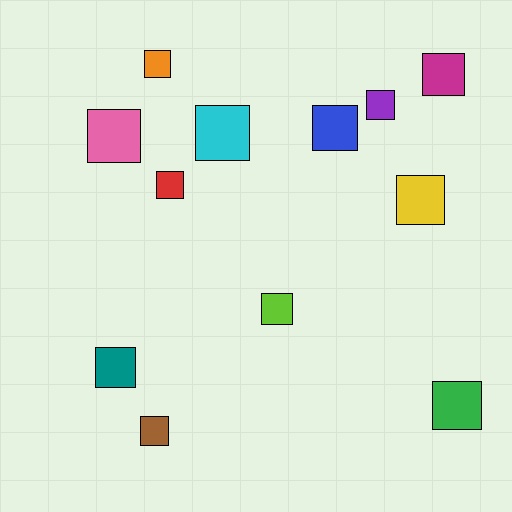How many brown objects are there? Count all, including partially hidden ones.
There is 1 brown object.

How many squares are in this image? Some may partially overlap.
There are 12 squares.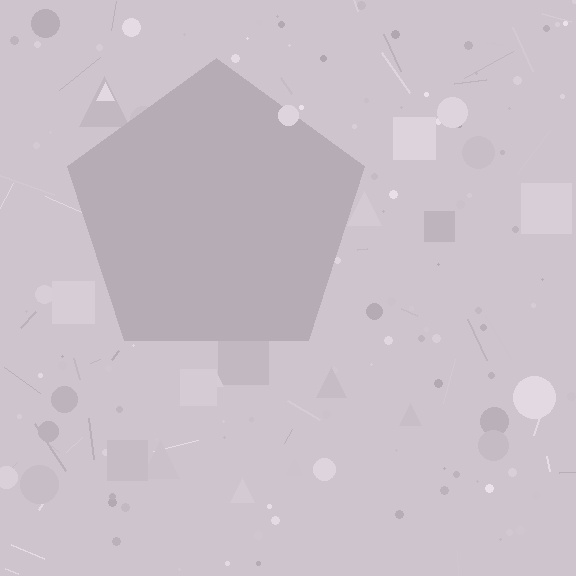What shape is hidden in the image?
A pentagon is hidden in the image.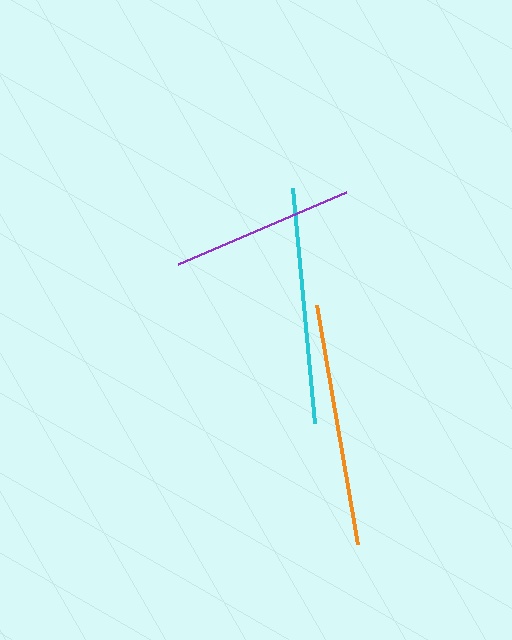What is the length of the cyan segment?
The cyan segment is approximately 236 pixels long.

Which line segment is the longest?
The orange line is the longest at approximately 243 pixels.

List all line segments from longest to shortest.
From longest to shortest: orange, cyan, purple.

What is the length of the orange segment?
The orange segment is approximately 243 pixels long.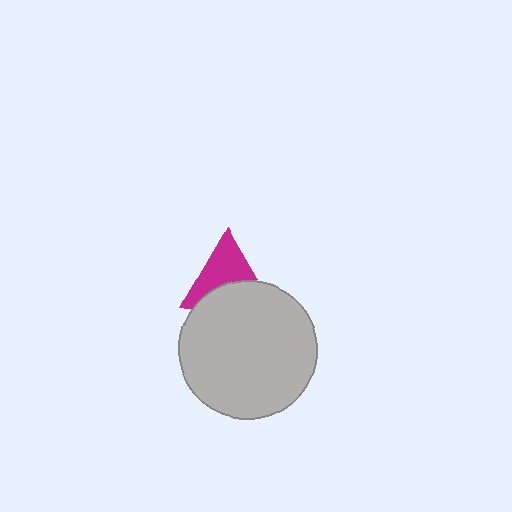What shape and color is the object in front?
The object in front is a light gray circle.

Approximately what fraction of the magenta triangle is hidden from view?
Roughly 43% of the magenta triangle is hidden behind the light gray circle.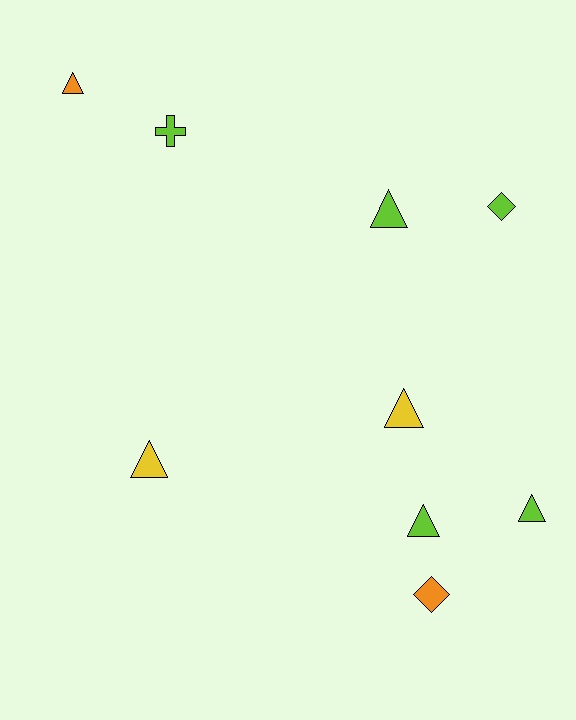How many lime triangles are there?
There are 3 lime triangles.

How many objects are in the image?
There are 9 objects.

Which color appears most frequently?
Lime, with 5 objects.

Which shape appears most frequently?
Triangle, with 6 objects.